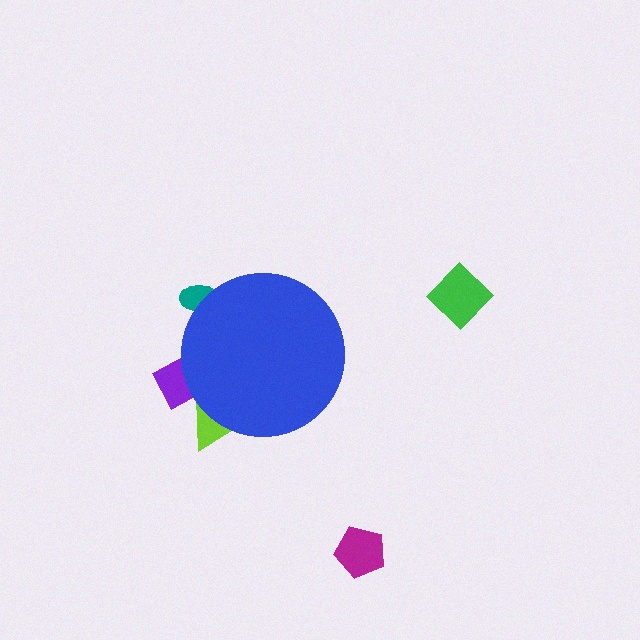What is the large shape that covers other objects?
A blue circle.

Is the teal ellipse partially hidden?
Yes, the teal ellipse is partially hidden behind the blue circle.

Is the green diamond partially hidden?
No, the green diamond is fully visible.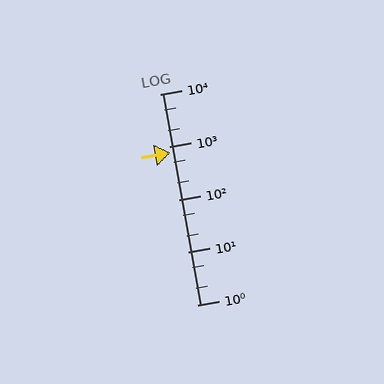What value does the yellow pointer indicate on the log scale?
The pointer indicates approximately 770.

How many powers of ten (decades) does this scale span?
The scale spans 4 decades, from 1 to 10000.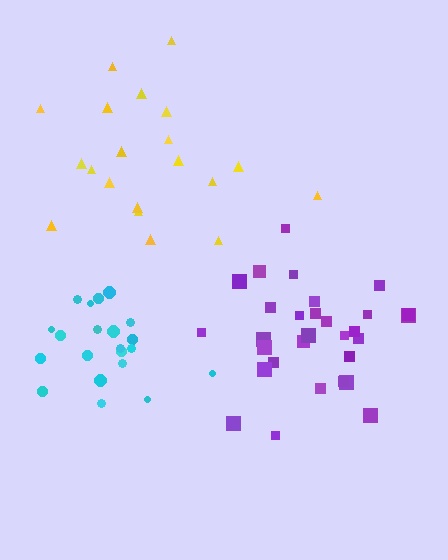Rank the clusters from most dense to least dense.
purple, cyan, yellow.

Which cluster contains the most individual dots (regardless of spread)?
Purple (30).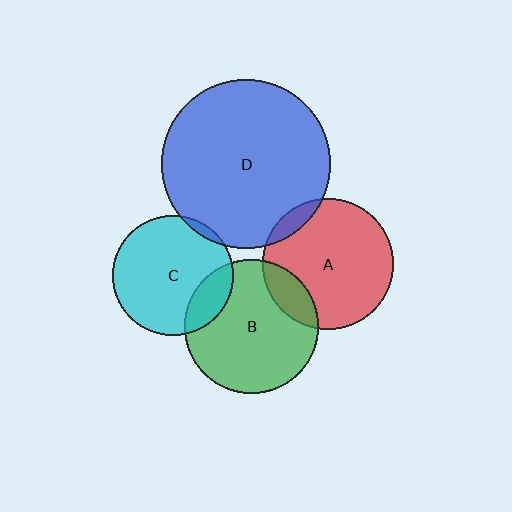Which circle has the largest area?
Circle D (blue).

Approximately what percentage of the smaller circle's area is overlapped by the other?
Approximately 5%.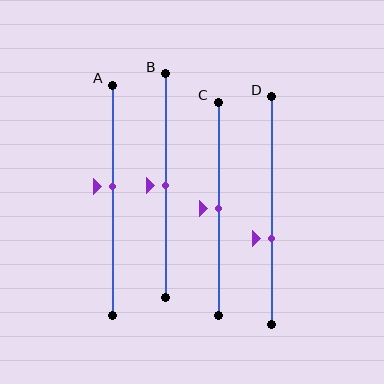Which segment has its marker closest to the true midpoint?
Segment B has its marker closest to the true midpoint.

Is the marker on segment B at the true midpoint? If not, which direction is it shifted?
Yes, the marker on segment B is at the true midpoint.